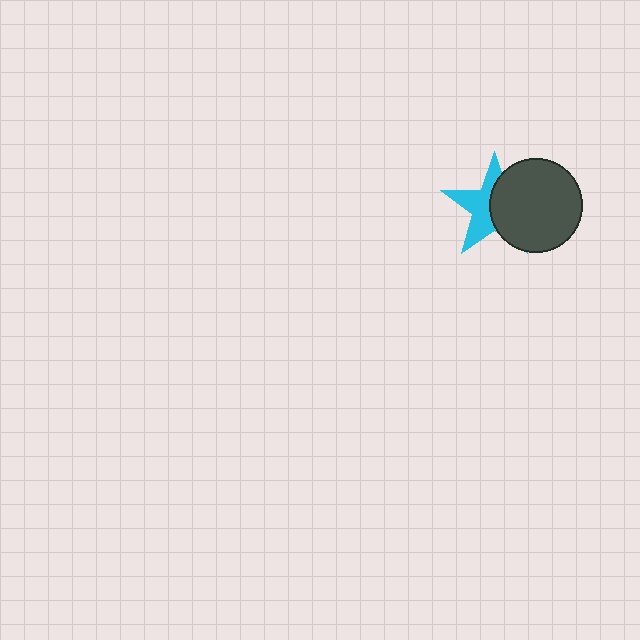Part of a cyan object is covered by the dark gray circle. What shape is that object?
It is a star.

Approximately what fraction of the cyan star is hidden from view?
Roughly 50% of the cyan star is hidden behind the dark gray circle.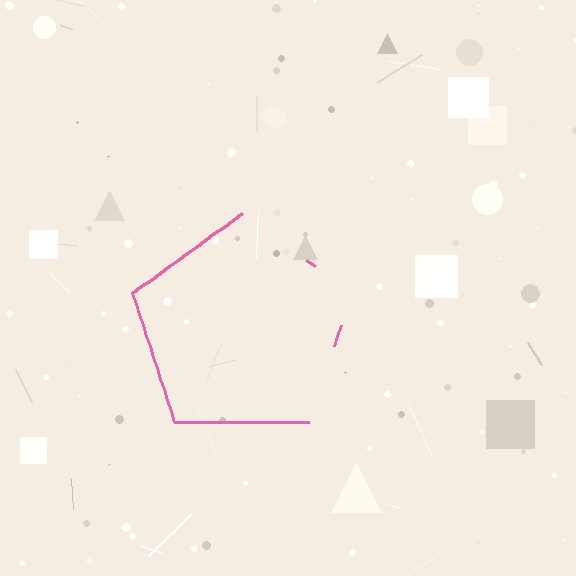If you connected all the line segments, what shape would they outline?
They would outline a pentagon.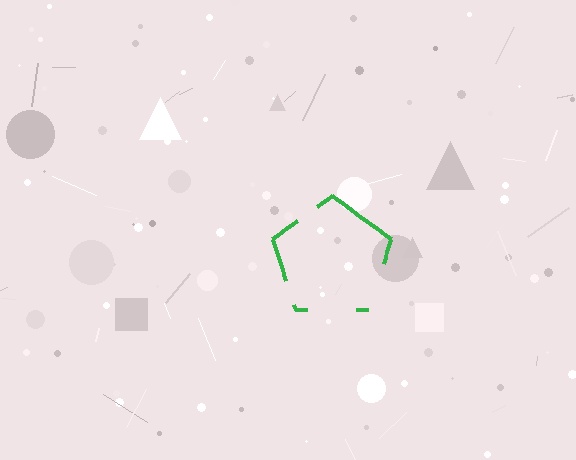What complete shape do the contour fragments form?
The contour fragments form a pentagon.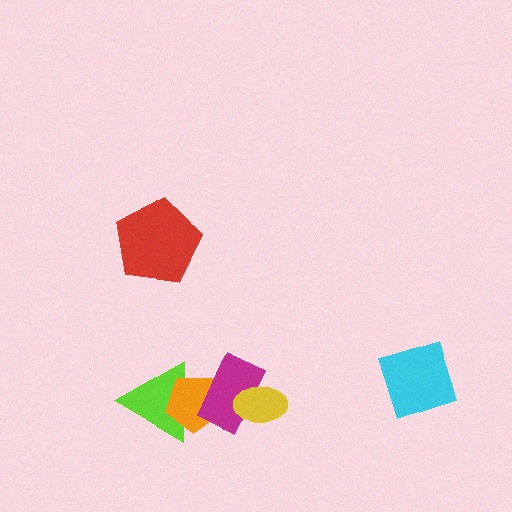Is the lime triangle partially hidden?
Yes, it is partially covered by another shape.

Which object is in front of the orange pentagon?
The magenta rectangle is in front of the orange pentagon.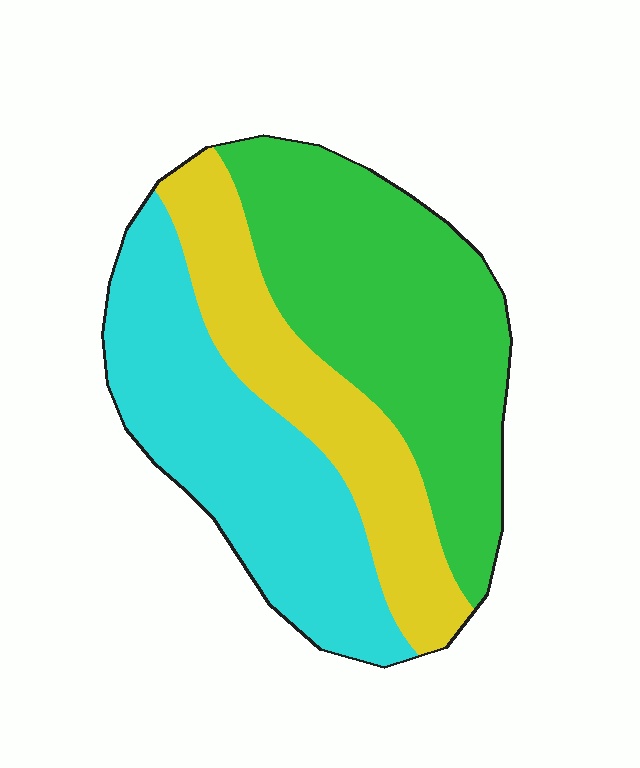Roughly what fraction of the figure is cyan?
Cyan covers around 35% of the figure.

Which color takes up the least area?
Yellow, at roughly 25%.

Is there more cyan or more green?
Green.